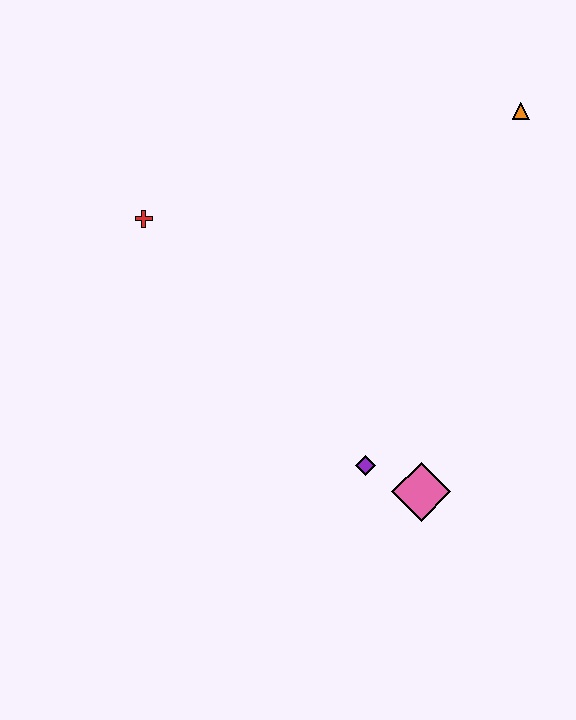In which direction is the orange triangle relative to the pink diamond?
The orange triangle is above the pink diamond.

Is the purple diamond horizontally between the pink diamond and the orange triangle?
No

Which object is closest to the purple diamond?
The pink diamond is closest to the purple diamond.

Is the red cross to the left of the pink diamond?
Yes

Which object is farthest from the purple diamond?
The orange triangle is farthest from the purple diamond.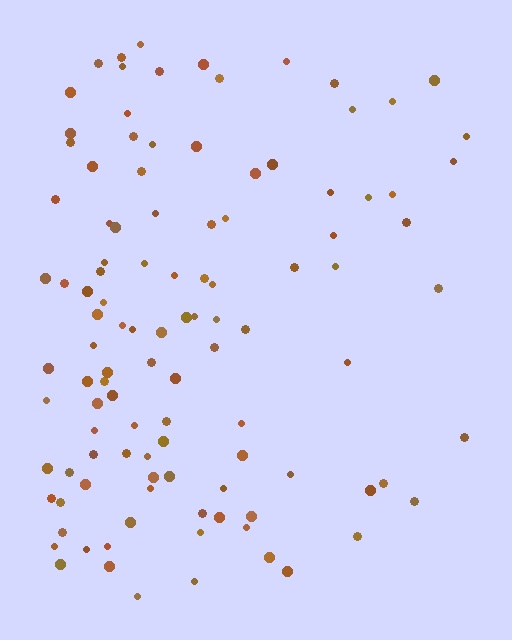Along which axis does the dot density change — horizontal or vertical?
Horizontal.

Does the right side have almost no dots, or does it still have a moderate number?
Still a moderate number, just noticeably fewer than the left.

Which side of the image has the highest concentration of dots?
The left.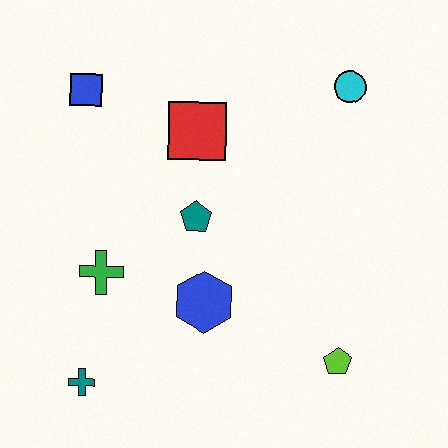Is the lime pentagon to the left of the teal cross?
No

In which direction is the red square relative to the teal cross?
The red square is above the teal cross.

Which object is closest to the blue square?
The red square is closest to the blue square.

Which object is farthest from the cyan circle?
The teal cross is farthest from the cyan circle.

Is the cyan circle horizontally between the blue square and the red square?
No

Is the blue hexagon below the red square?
Yes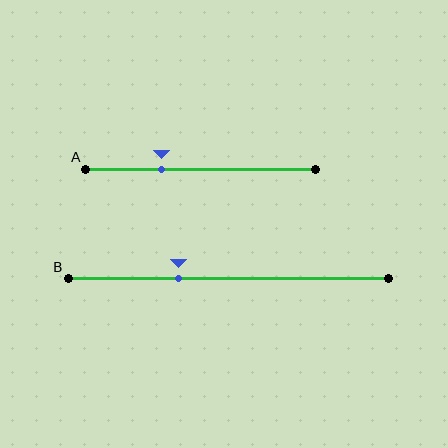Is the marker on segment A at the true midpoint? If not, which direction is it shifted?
No, the marker on segment A is shifted to the left by about 17% of the segment length.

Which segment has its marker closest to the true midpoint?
Segment B has its marker closest to the true midpoint.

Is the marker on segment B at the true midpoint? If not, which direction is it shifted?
No, the marker on segment B is shifted to the left by about 15% of the segment length.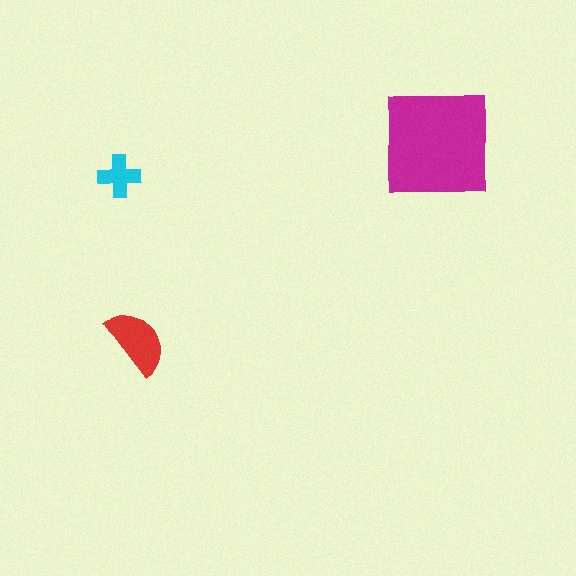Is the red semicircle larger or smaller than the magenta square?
Smaller.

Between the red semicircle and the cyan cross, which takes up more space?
The red semicircle.